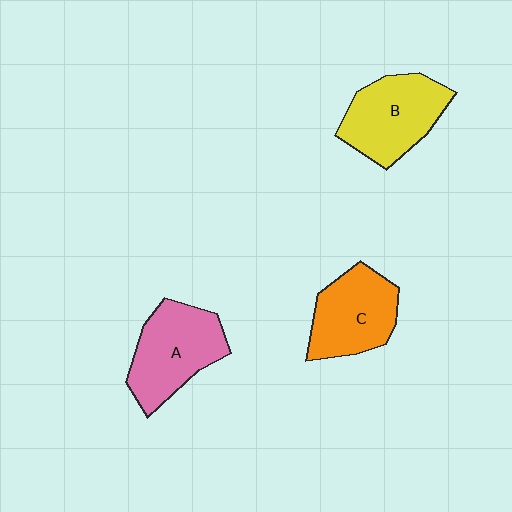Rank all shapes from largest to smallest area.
From largest to smallest: A (pink), B (yellow), C (orange).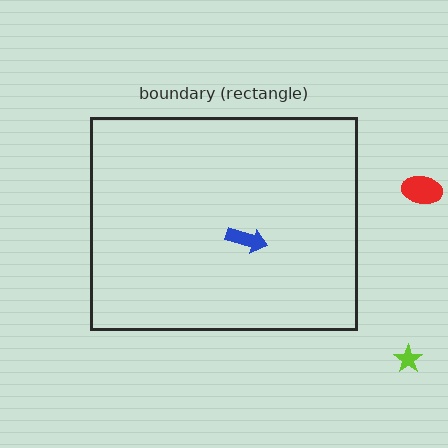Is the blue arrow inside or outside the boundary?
Inside.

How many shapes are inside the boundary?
1 inside, 2 outside.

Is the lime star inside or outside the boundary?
Outside.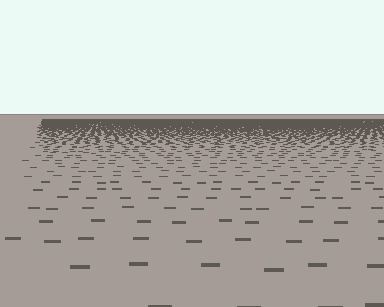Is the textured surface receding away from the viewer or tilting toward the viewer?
The surface is receding away from the viewer. Texture elements get smaller and denser toward the top.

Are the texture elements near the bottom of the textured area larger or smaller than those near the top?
Larger. Near the bottom, elements are closer to the viewer and appear at a bigger on-screen size.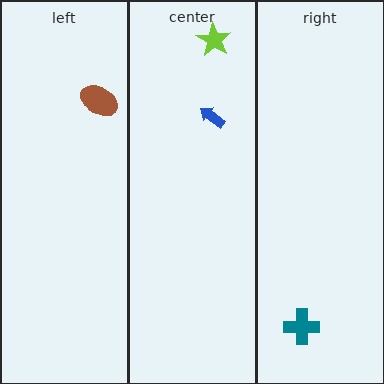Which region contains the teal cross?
The right region.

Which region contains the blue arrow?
The center region.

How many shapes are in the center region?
2.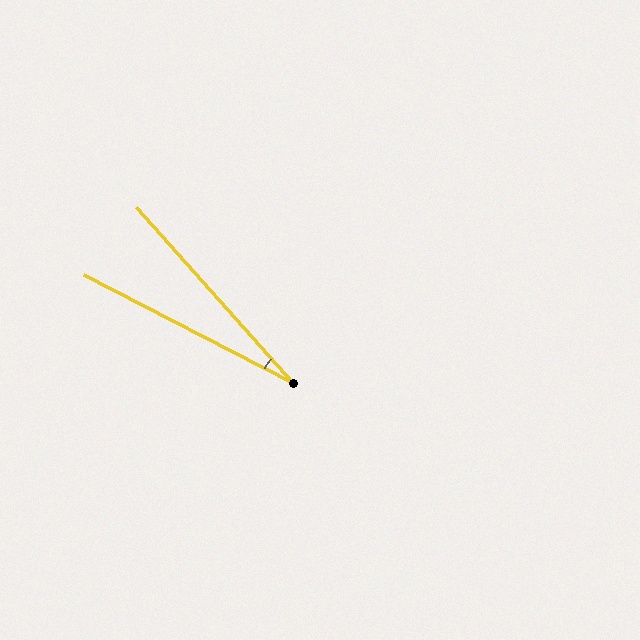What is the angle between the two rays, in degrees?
Approximately 21 degrees.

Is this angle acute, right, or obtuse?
It is acute.